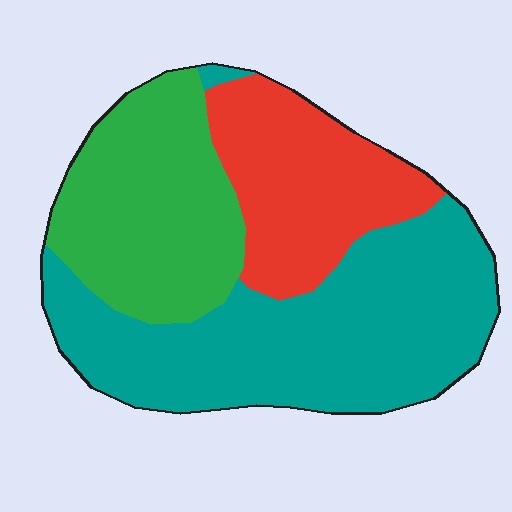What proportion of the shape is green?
Green covers around 30% of the shape.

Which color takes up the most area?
Teal, at roughly 45%.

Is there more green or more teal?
Teal.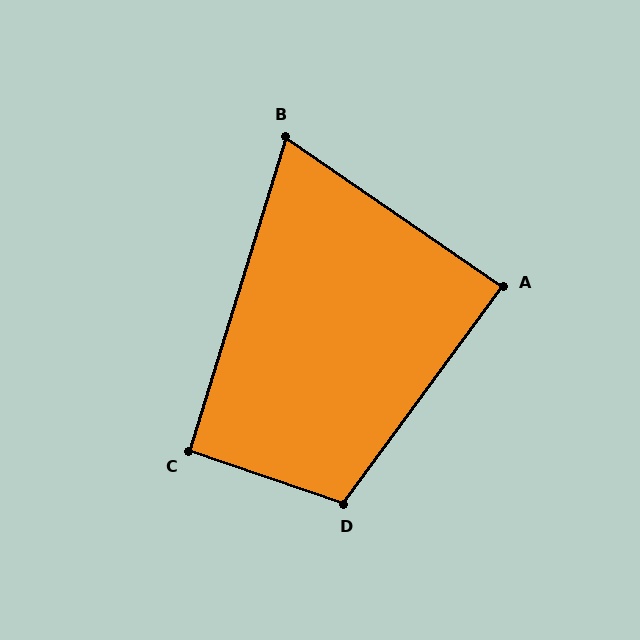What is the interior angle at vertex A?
Approximately 88 degrees (approximately right).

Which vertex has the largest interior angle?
D, at approximately 107 degrees.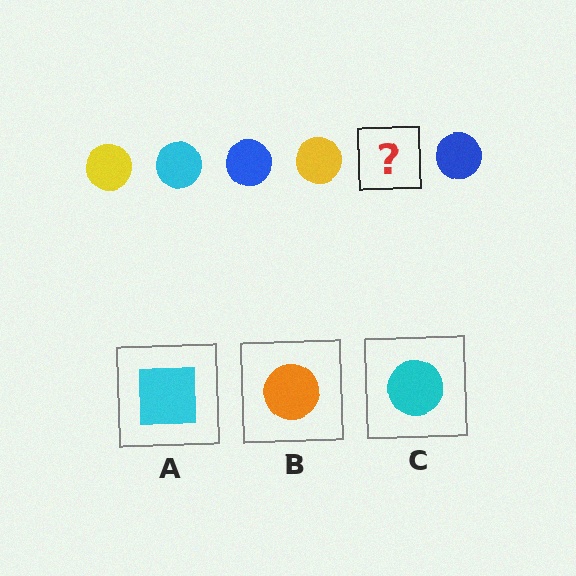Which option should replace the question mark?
Option C.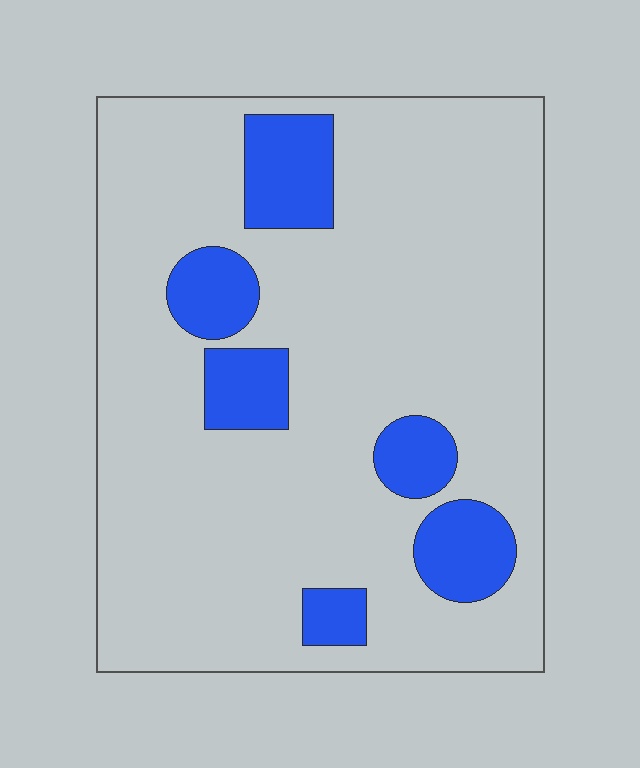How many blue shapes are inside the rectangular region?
6.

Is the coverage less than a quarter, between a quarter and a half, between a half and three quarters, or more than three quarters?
Less than a quarter.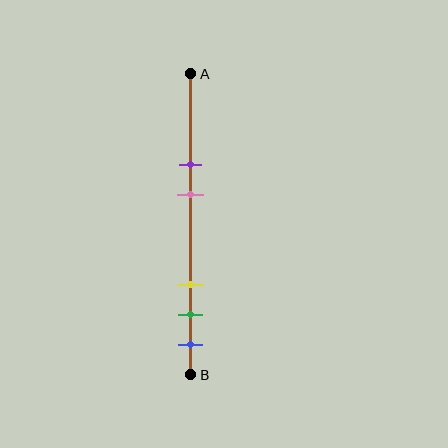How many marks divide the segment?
There are 5 marks dividing the segment.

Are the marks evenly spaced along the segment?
No, the marks are not evenly spaced.